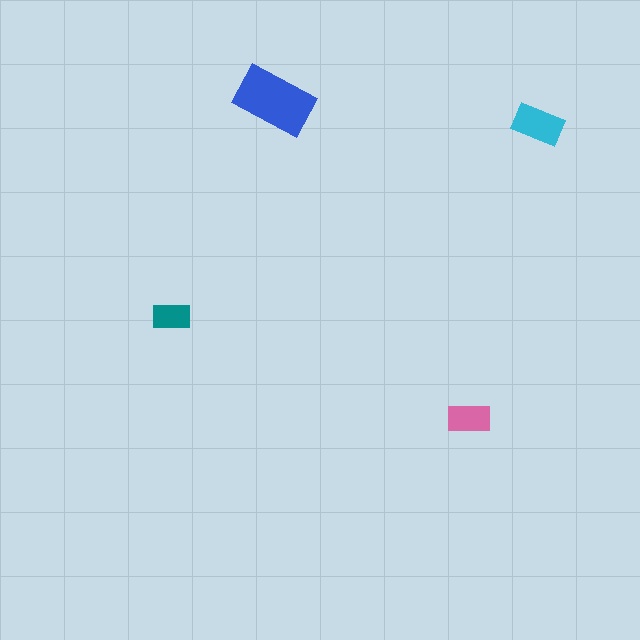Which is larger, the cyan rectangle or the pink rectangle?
The cyan one.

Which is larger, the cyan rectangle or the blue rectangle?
The blue one.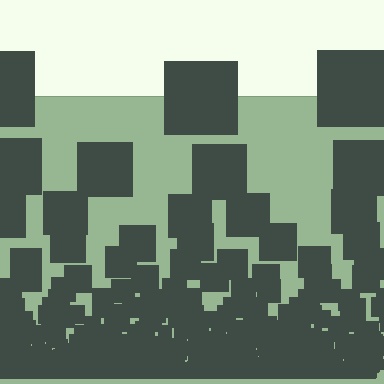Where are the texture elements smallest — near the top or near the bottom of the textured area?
Near the bottom.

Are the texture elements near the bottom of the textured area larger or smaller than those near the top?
Smaller. The gradient is inverted — elements near the bottom are smaller and denser.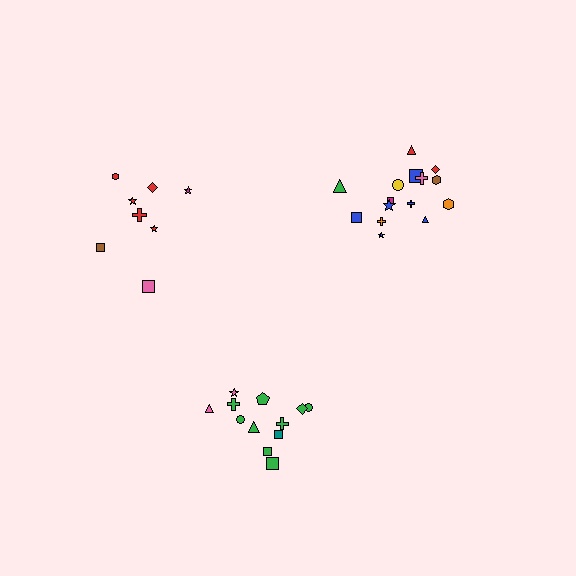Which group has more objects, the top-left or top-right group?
The top-right group.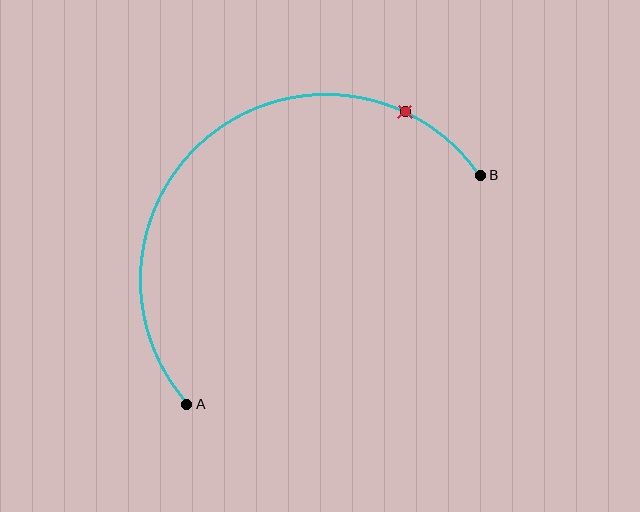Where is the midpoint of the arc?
The arc midpoint is the point on the curve farthest from the straight line joining A and B. It sits above and to the left of that line.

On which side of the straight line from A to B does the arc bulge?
The arc bulges above and to the left of the straight line connecting A and B.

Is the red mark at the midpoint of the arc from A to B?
No. The red mark lies on the arc but is closer to endpoint B. The arc midpoint would be at the point on the curve equidistant along the arc from both A and B.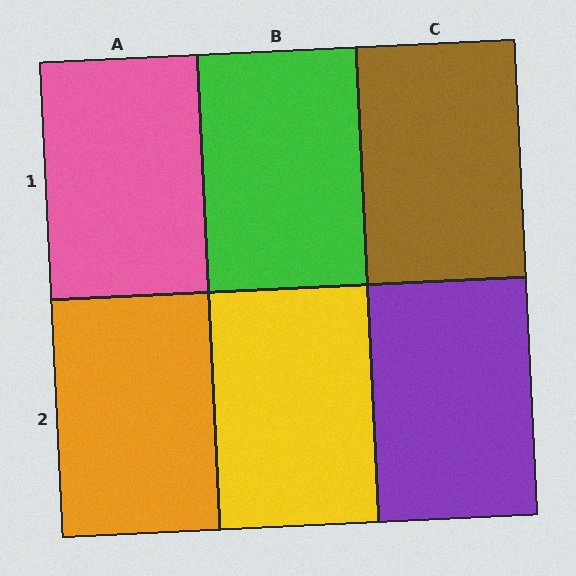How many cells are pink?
1 cell is pink.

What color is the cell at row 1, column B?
Green.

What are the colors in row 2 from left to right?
Orange, yellow, purple.